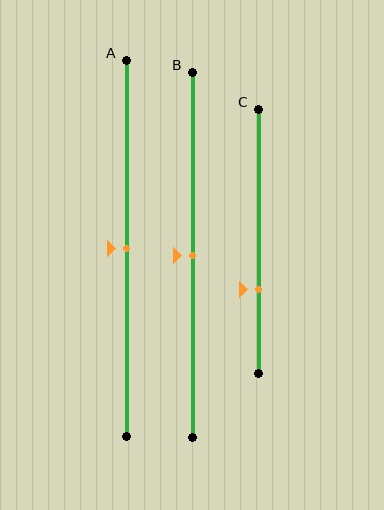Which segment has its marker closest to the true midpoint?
Segment A has its marker closest to the true midpoint.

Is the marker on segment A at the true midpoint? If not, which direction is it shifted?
Yes, the marker on segment A is at the true midpoint.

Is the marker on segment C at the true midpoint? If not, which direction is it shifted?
No, the marker on segment C is shifted downward by about 18% of the segment length.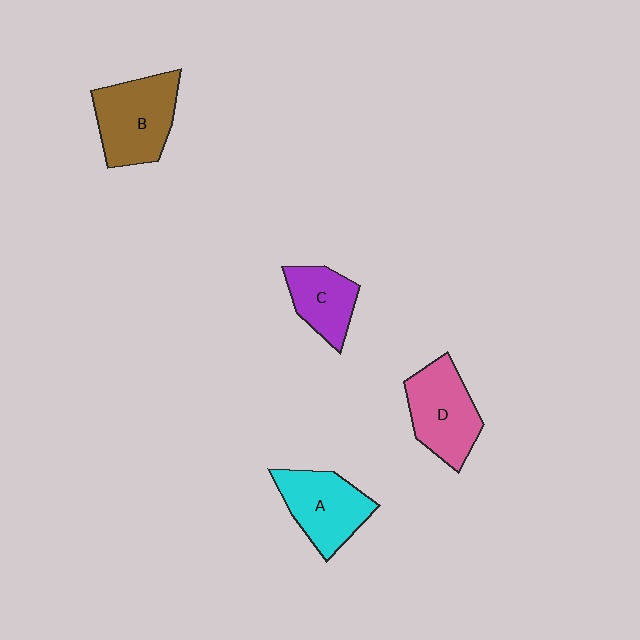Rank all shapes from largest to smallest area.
From largest to smallest: B (brown), D (pink), A (cyan), C (purple).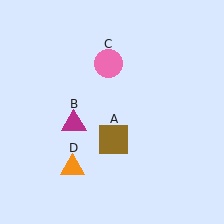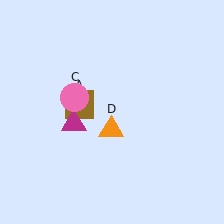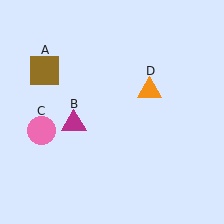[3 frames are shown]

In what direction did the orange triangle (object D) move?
The orange triangle (object D) moved up and to the right.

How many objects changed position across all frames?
3 objects changed position: brown square (object A), pink circle (object C), orange triangle (object D).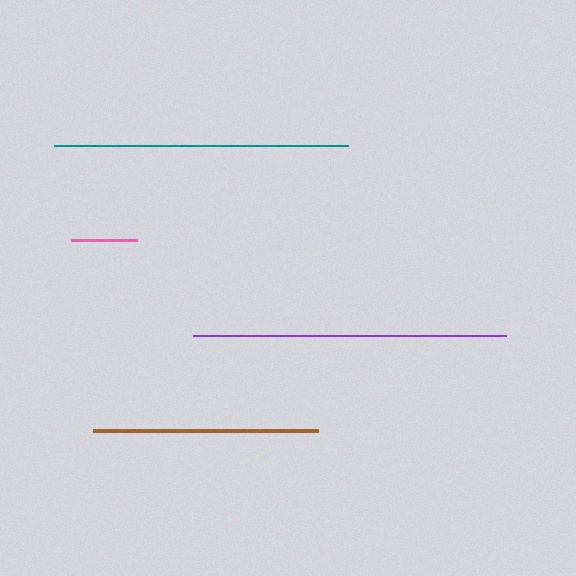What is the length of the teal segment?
The teal segment is approximately 294 pixels long.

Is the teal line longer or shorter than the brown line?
The teal line is longer than the brown line.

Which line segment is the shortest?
The pink line is the shortest at approximately 66 pixels.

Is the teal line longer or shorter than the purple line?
The purple line is longer than the teal line.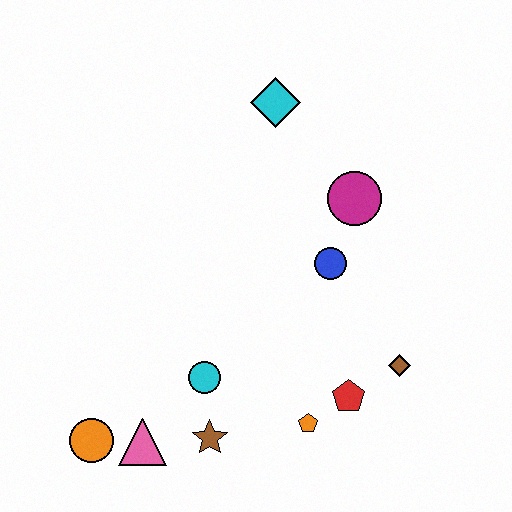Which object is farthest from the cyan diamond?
The orange circle is farthest from the cyan diamond.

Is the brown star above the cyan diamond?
No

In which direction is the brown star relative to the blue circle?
The brown star is below the blue circle.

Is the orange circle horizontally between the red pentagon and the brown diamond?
No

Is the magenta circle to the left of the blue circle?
No